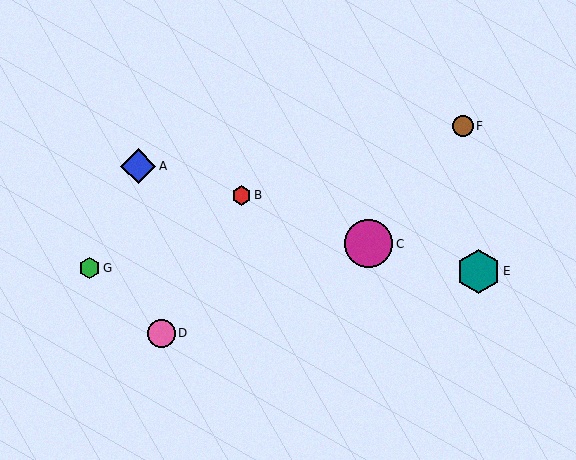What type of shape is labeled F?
Shape F is a brown circle.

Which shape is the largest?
The magenta circle (labeled C) is the largest.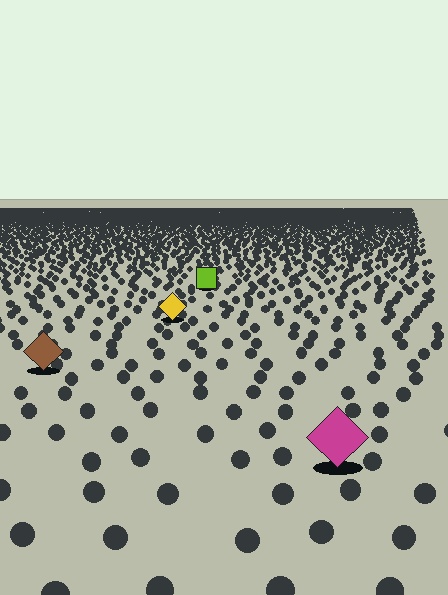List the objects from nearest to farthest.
From nearest to farthest: the magenta diamond, the brown diamond, the yellow diamond, the lime square.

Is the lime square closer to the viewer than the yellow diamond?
No. The yellow diamond is closer — you can tell from the texture gradient: the ground texture is coarser near it.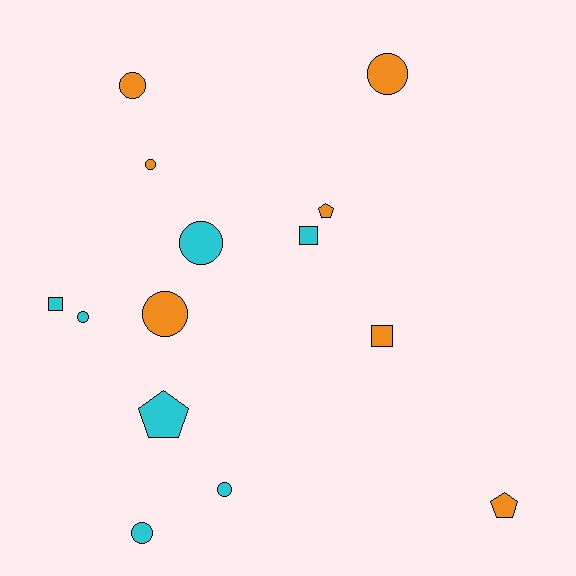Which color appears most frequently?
Cyan, with 7 objects.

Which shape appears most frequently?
Circle, with 8 objects.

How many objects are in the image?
There are 14 objects.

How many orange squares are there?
There is 1 orange square.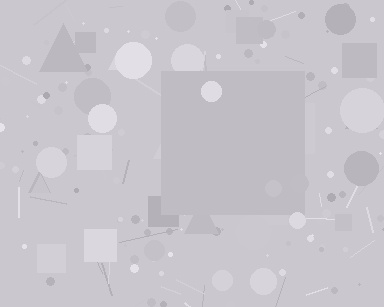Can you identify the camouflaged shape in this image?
The camouflaged shape is a square.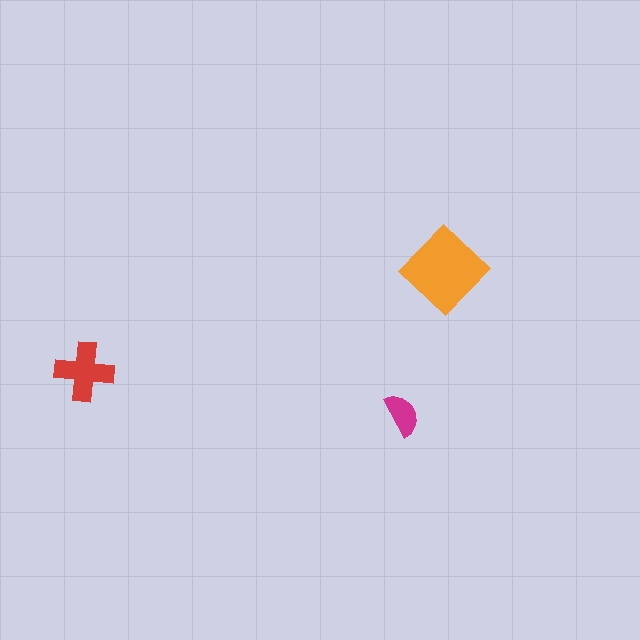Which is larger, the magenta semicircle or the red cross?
The red cross.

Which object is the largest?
The orange diamond.